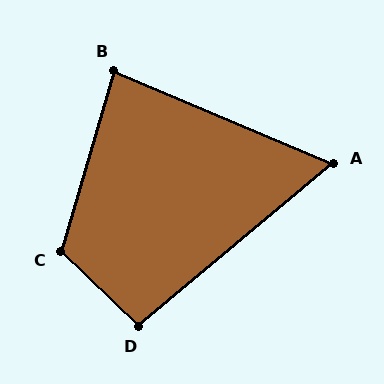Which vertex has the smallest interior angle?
A, at approximately 63 degrees.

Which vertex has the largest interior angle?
C, at approximately 117 degrees.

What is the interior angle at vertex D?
Approximately 97 degrees (obtuse).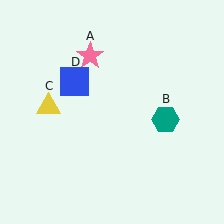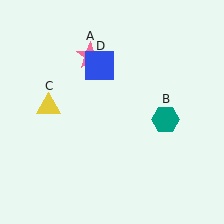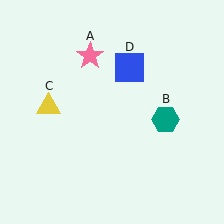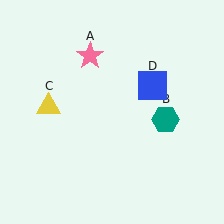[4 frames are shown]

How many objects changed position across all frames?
1 object changed position: blue square (object D).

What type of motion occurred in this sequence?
The blue square (object D) rotated clockwise around the center of the scene.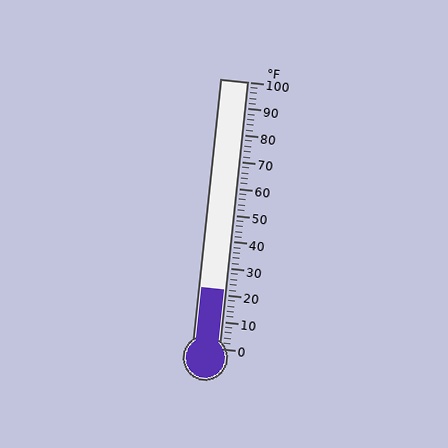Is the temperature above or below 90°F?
The temperature is below 90°F.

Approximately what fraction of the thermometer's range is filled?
The thermometer is filled to approximately 20% of its range.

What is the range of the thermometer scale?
The thermometer scale ranges from 0°F to 100°F.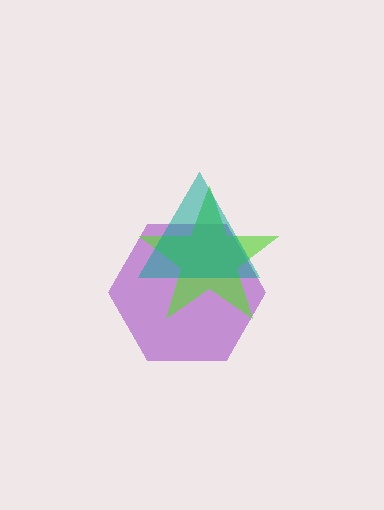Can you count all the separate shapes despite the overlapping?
Yes, there are 3 separate shapes.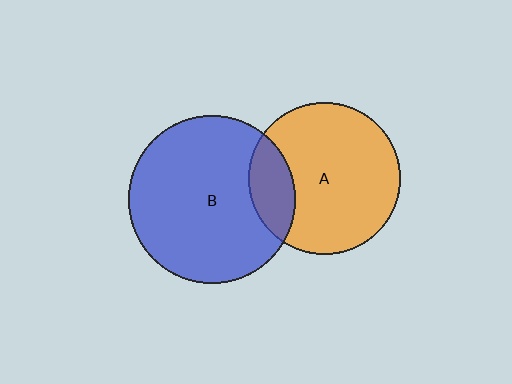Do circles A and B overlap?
Yes.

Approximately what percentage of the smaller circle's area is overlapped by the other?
Approximately 20%.